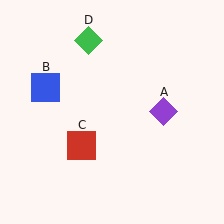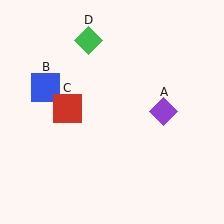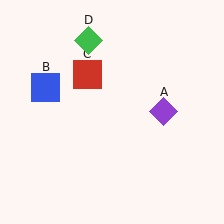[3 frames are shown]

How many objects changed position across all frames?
1 object changed position: red square (object C).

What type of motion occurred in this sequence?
The red square (object C) rotated clockwise around the center of the scene.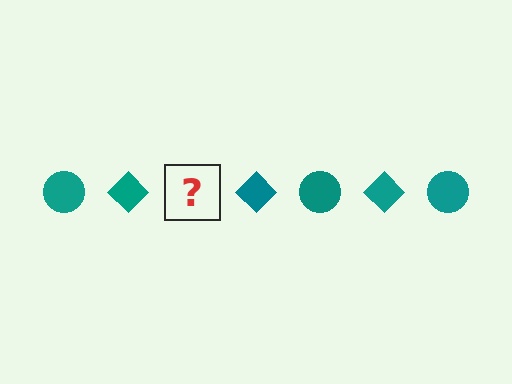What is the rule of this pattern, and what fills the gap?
The rule is that the pattern cycles through circle, diamond shapes in teal. The gap should be filled with a teal circle.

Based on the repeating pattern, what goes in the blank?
The blank should be a teal circle.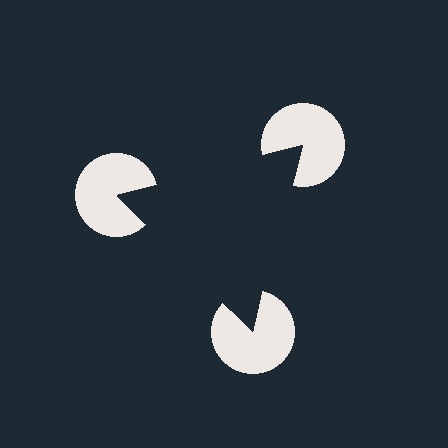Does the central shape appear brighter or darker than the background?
It typically appears slightly darker than the background, even though no actual brightness change is drawn.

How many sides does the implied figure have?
3 sides.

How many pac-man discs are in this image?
There are 3 — one at each vertex of the illusory triangle.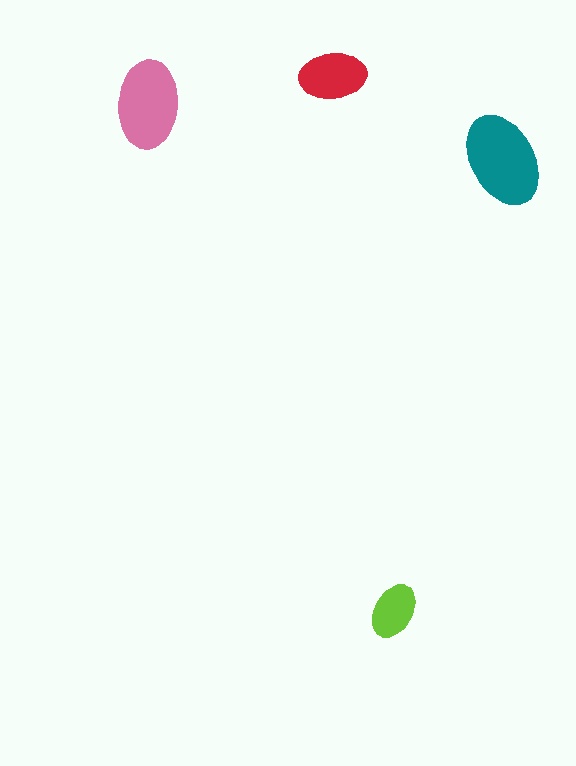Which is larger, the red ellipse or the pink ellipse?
The pink one.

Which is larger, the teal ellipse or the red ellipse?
The teal one.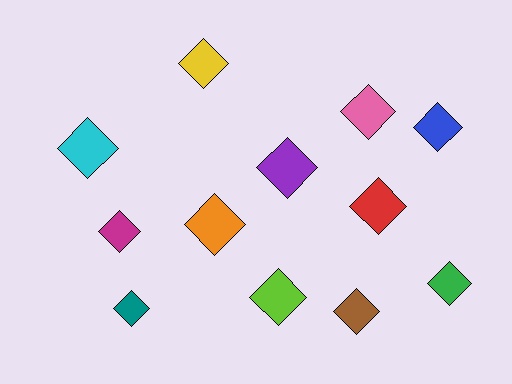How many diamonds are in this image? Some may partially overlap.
There are 12 diamonds.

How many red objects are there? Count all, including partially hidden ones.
There is 1 red object.